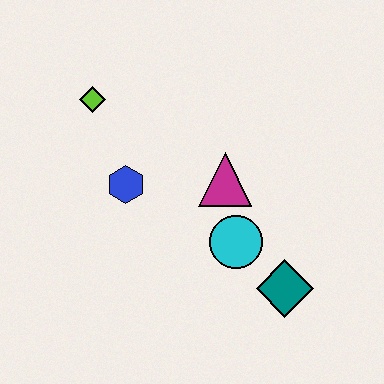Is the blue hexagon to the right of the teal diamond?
No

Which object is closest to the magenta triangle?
The cyan circle is closest to the magenta triangle.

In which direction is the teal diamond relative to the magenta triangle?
The teal diamond is below the magenta triangle.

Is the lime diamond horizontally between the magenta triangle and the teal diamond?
No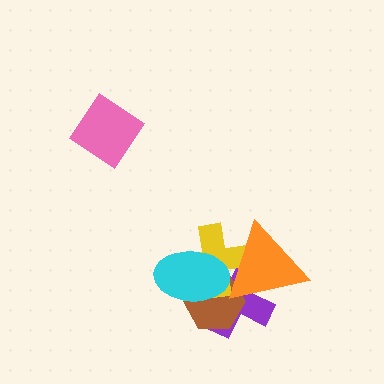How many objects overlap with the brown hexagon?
4 objects overlap with the brown hexagon.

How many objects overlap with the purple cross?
4 objects overlap with the purple cross.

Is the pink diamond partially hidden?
No, no other shape covers it.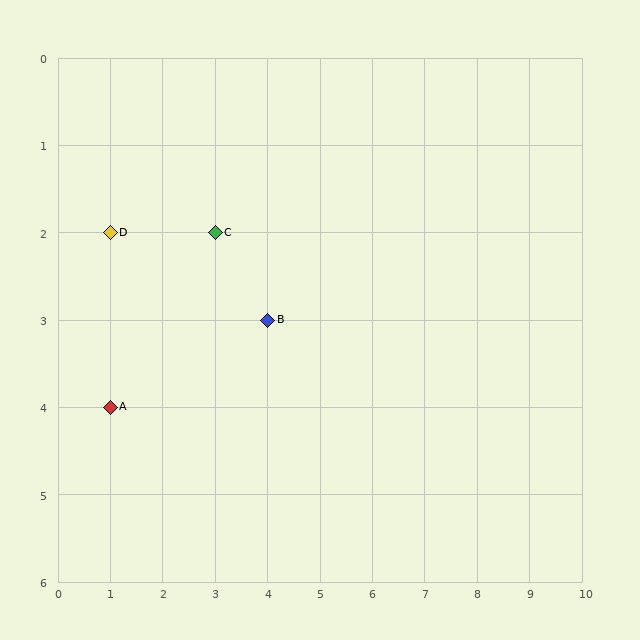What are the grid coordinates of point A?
Point A is at grid coordinates (1, 4).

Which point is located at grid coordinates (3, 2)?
Point C is at (3, 2).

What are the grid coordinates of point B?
Point B is at grid coordinates (4, 3).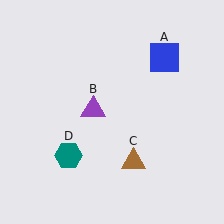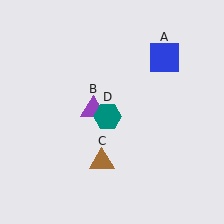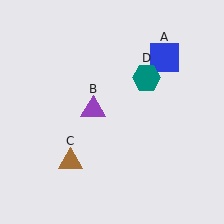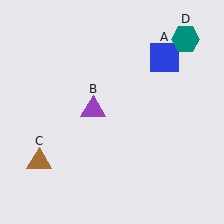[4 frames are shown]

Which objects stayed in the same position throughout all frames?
Blue square (object A) and purple triangle (object B) remained stationary.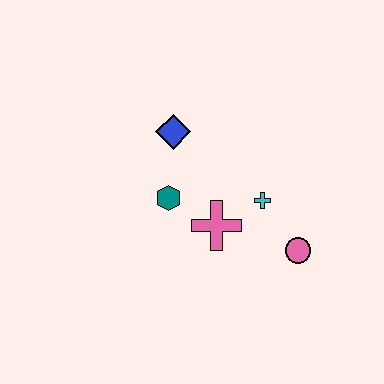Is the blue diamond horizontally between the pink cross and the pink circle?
No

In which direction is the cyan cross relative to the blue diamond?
The cyan cross is to the right of the blue diamond.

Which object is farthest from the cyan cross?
The blue diamond is farthest from the cyan cross.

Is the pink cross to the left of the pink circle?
Yes